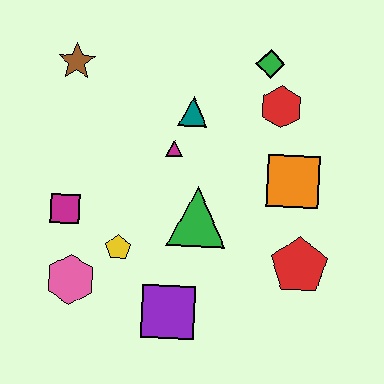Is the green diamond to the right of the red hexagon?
No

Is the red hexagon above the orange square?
Yes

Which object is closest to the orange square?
The red hexagon is closest to the orange square.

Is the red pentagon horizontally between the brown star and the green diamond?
No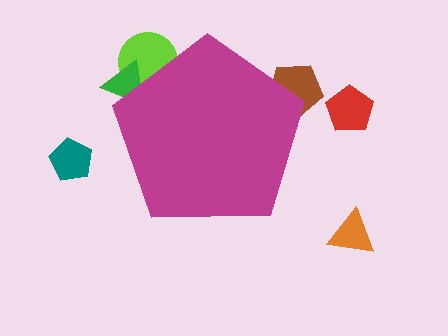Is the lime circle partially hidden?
Yes, the lime circle is partially hidden behind the magenta pentagon.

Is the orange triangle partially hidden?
No, the orange triangle is fully visible.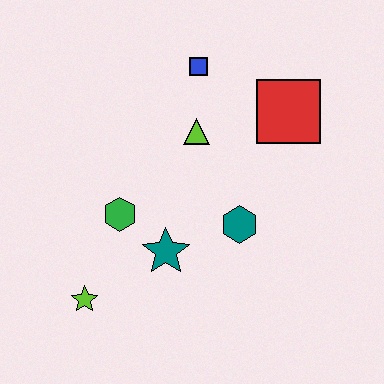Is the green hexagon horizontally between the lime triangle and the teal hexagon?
No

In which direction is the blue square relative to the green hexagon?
The blue square is above the green hexagon.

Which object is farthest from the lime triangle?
The lime star is farthest from the lime triangle.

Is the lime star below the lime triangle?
Yes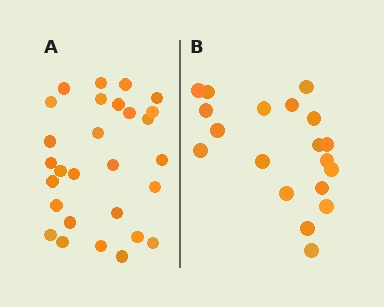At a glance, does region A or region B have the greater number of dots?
Region A (the left region) has more dots.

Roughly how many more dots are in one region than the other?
Region A has roughly 8 or so more dots than region B.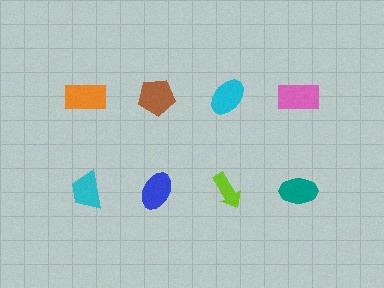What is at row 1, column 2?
A brown pentagon.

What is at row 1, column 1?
An orange rectangle.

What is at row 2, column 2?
A blue ellipse.